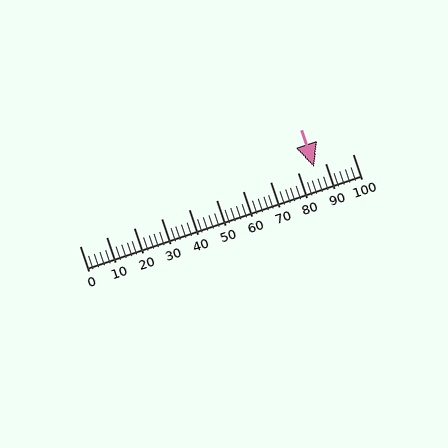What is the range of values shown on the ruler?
The ruler shows values from 0 to 100.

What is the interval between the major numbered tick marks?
The major tick marks are spaced 10 units apart.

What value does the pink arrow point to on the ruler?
The pink arrow points to approximately 86.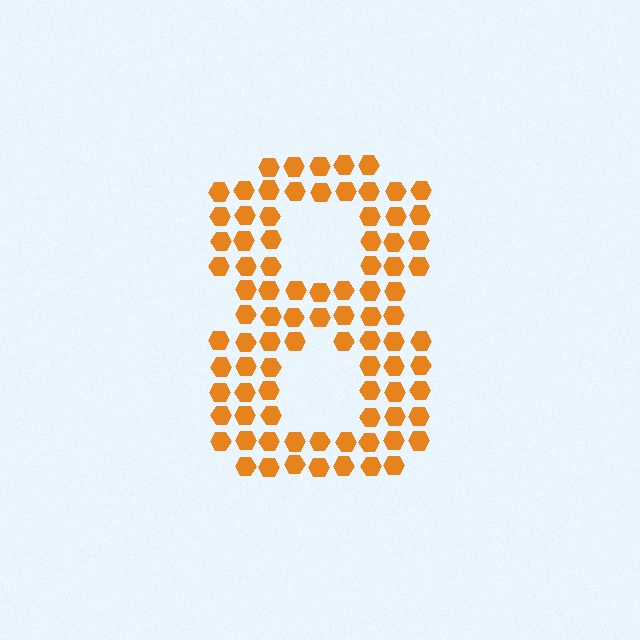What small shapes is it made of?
It is made of small hexagons.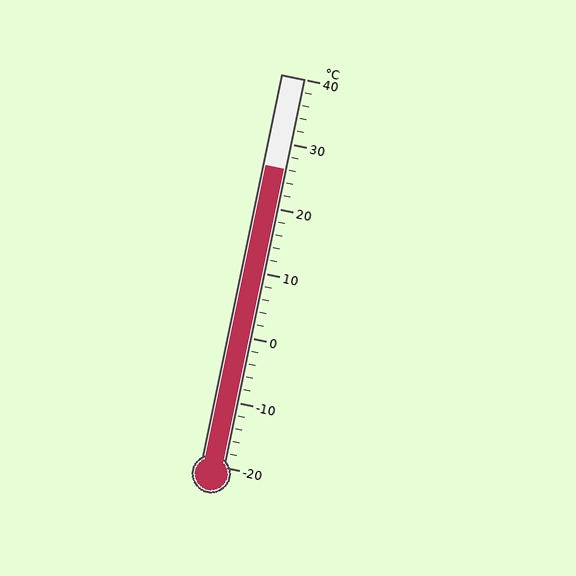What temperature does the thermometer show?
The thermometer shows approximately 26°C.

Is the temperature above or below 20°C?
The temperature is above 20°C.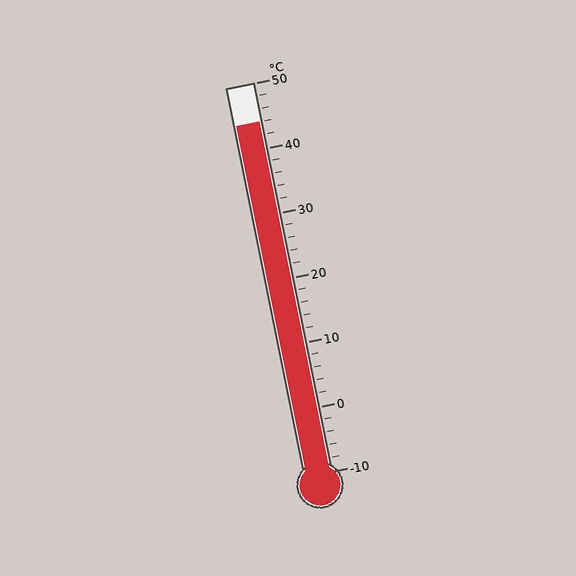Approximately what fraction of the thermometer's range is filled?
The thermometer is filled to approximately 90% of its range.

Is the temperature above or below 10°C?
The temperature is above 10°C.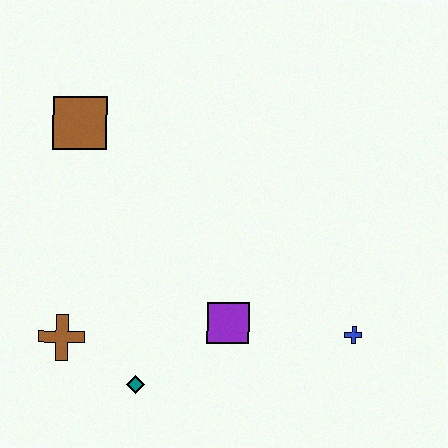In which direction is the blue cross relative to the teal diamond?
The blue cross is to the right of the teal diamond.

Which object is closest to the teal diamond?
The brown cross is closest to the teal diamond.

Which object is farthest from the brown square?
The blue cross is farthest from the brown square.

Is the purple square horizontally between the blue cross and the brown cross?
Yes